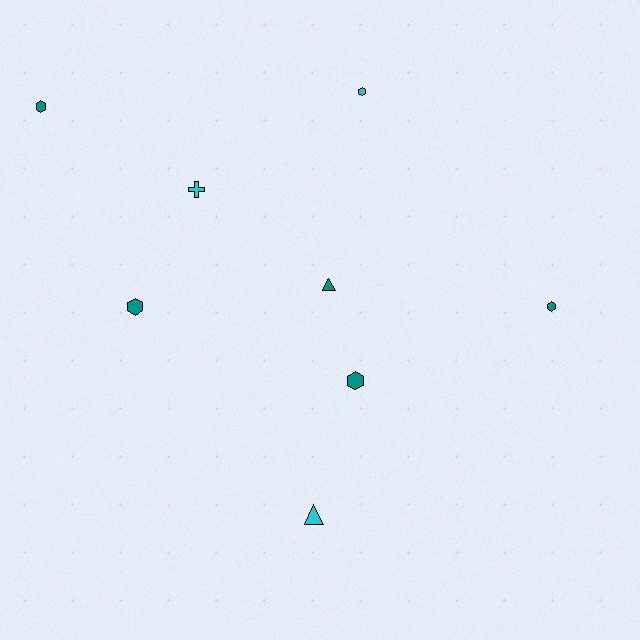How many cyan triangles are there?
There is 1 cyan triangle.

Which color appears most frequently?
Teal, with 5 objects.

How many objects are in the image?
There are 8 objects.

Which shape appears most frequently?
Hexagon, with 5 objects.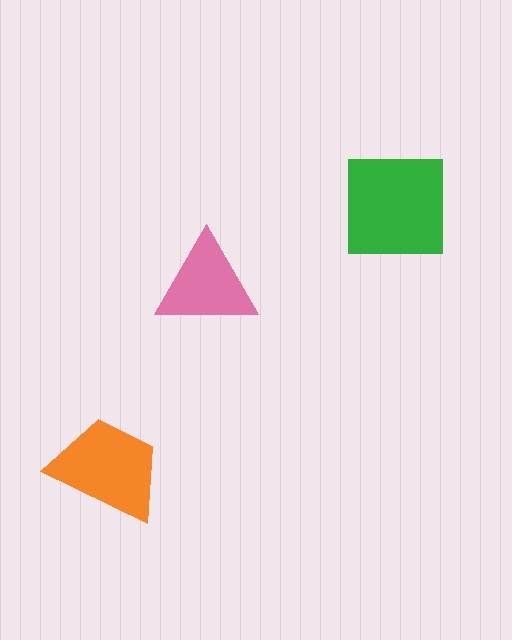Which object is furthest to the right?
The green square is rightmost.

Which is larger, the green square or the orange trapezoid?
The green square.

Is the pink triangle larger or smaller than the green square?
Smaller.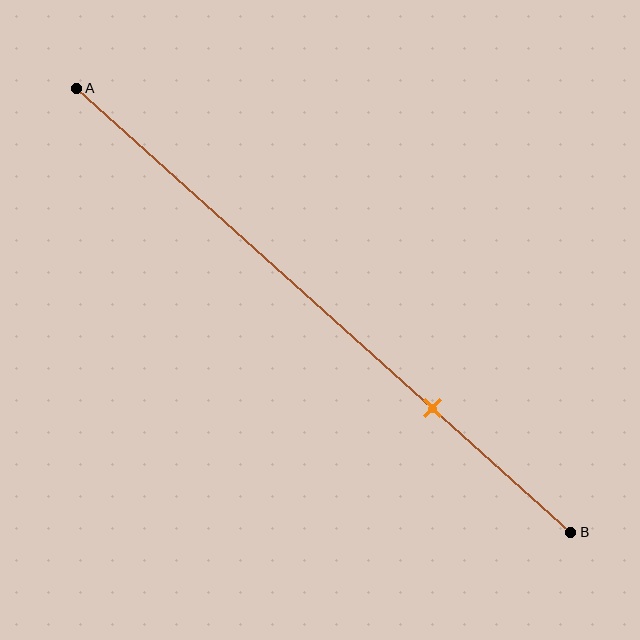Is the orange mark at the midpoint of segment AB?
No, the mark is at about 70% from A, not at the 50% midpoint.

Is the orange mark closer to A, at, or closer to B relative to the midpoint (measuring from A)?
The orange mark is closer to point B than the midpoint of segment AB.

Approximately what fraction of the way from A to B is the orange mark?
The orange mark is approximately 70% of the way from A to B.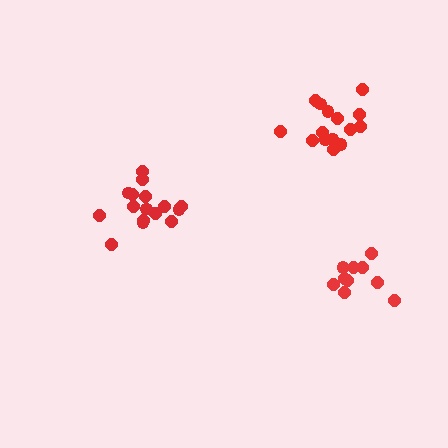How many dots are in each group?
Group 1: 15 dots, Group 2: 16 dots, Group 3: 10 dots (41 total).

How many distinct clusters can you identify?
There are 3 distinct clusters.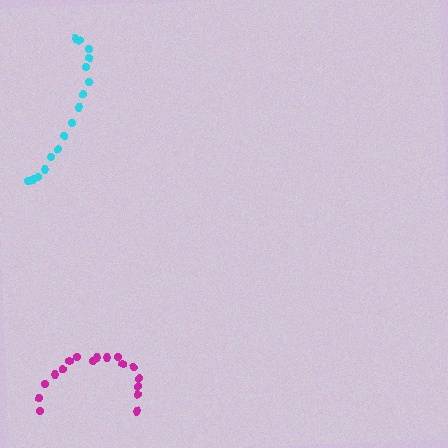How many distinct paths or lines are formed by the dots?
There are 2 distinct paths.